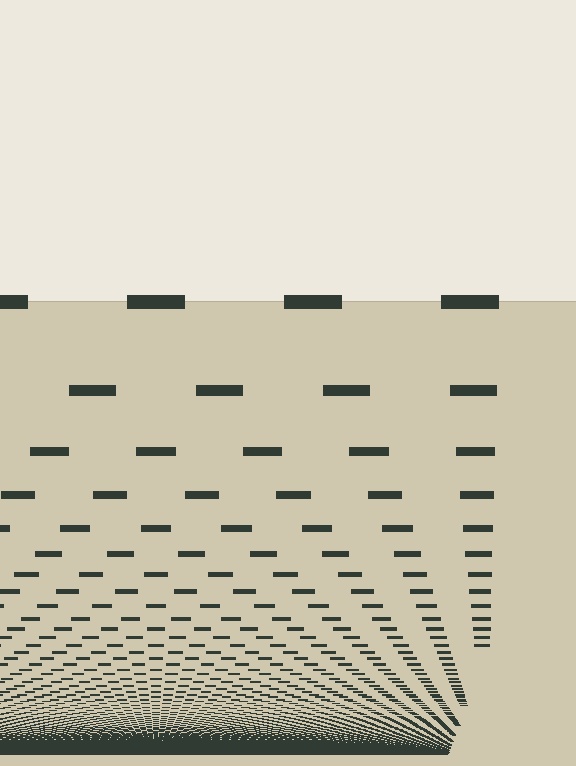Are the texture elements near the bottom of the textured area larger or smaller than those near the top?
Smaller. The gradient is inverted — elements near the bottom are smaller and denser.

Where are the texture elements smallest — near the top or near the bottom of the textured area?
Near the bottom.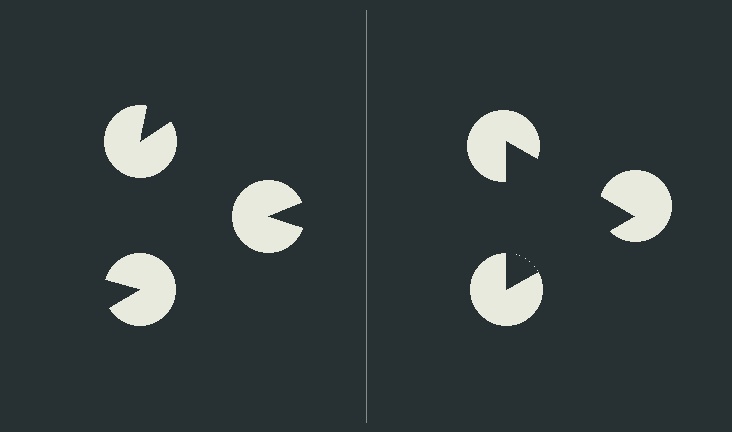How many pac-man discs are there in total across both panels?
6 — 3 on each side.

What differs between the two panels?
The pac-man discs are positioned identically on both sides; only the wedge orientations differ. On the right they align to a triangle; on the left they are misaligned.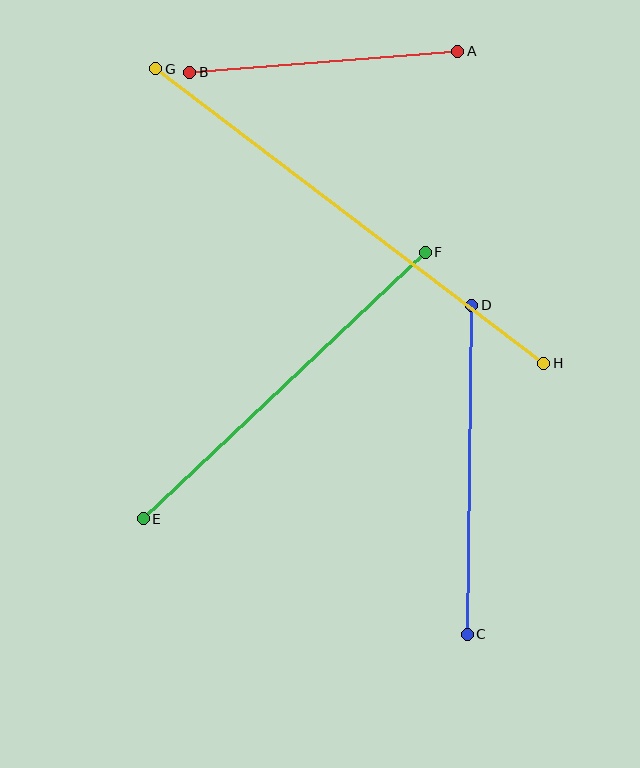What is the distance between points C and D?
The distance is approximately 329 pixels.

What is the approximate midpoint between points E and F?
The midpoint is at approximately (284, 386) pixels.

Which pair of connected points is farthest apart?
Points G and H are farthest apart.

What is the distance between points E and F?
The distance is approximately 388 pixels.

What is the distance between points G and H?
The distance is approximately 487 pixels.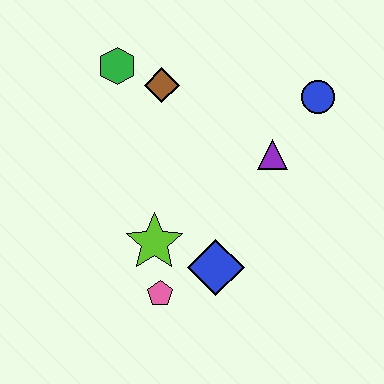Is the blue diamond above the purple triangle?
No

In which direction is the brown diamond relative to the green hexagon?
The brown diamond is to the right of the green hexagon.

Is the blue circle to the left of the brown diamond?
No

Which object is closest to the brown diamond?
The green hexagon is closest to the brown diamond.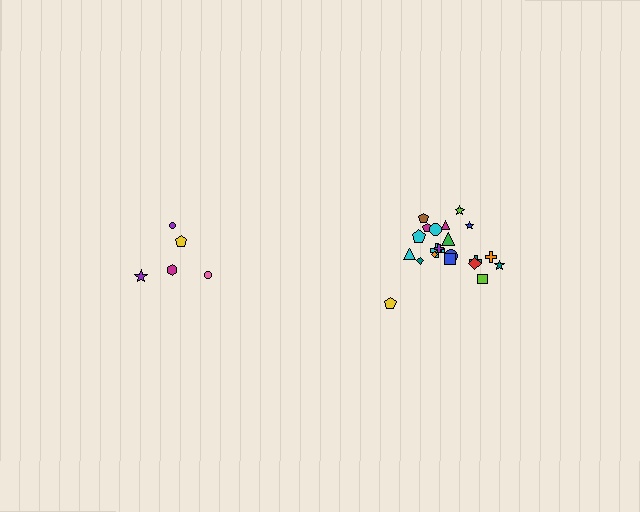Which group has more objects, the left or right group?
The right group.